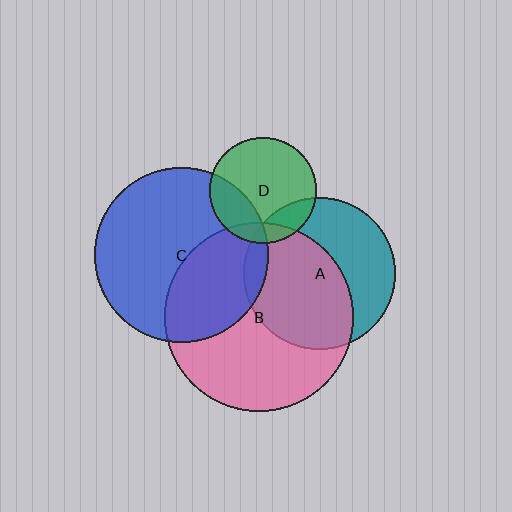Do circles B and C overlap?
Yes.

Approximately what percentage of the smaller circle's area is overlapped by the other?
Approximately 35%.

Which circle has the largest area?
Circle B (pink).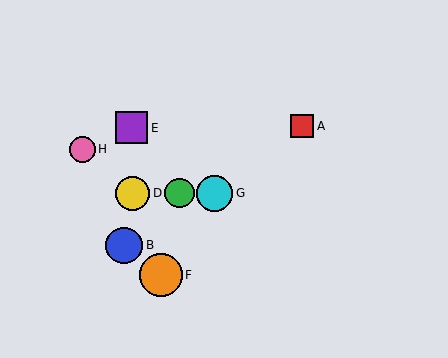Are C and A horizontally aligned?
No, C is at y≈193 and A is at y≈126.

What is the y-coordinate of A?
Object A is at y≈126.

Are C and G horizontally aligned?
Yes, both are at y≈193.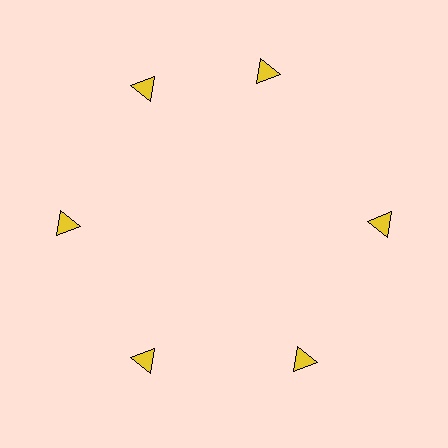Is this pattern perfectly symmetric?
No. The 6 yellow triangles are arranged in a ring, but one element near the 1 o'clock position is rotated out of alignment along the ring, breaking the 6-fold rotational symmetry.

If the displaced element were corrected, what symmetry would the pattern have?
It would have 6-fold rotational symmetry — the pattern would map onto itself every 60 degrees.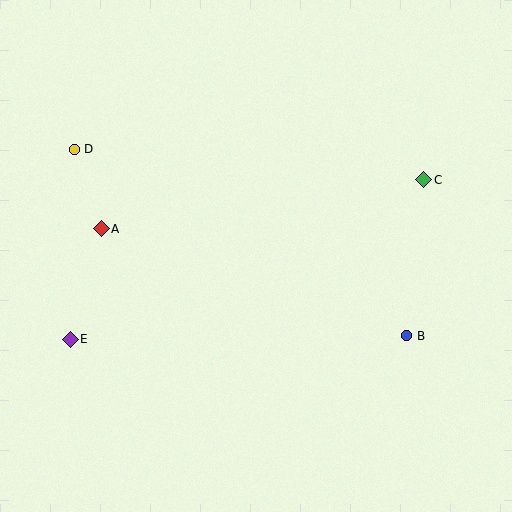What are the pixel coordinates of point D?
Point D is at (74, 149).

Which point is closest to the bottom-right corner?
Point B is closest to the bottom-right corner.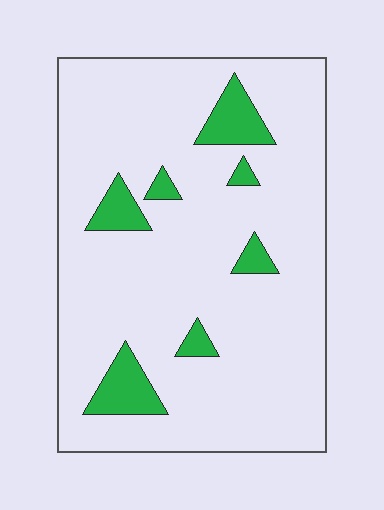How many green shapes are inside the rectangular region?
7.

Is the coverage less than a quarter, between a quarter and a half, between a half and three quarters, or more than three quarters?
Less than a quarter.